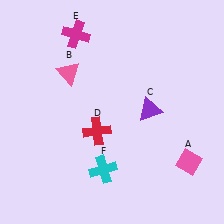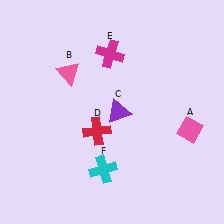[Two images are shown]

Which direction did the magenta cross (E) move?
The magenta cross (E) moved right.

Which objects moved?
The objects that moved are: the pink diamond (A), the purple triangle (C), the magenta cross (E).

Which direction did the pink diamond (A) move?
The pink diamond (A) moved up.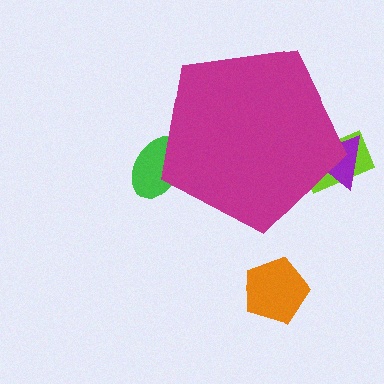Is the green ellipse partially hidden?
Yes, the green ellipse is partially hidden behind the magenta pentagon.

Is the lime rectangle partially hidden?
Yes, the lime rectangle is partially hidden behind the magenta pentagon.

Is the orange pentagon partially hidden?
No, the orange pentagon is fully visible.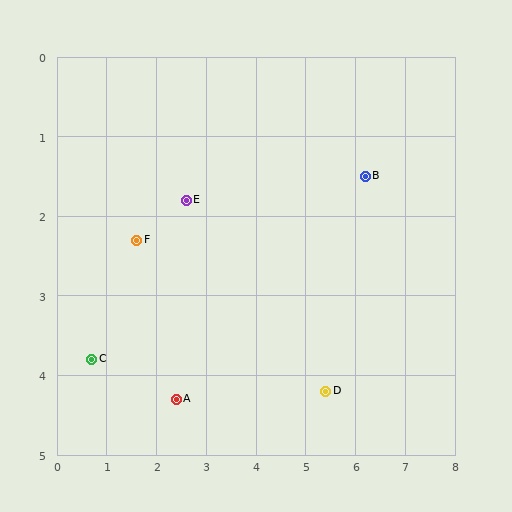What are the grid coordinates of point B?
Point B is at approximately (6.2, 1.5).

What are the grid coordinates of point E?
Point E is at approximately (2.6, 1.8).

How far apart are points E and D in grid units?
Points E and D are about 3.7 grid units apart.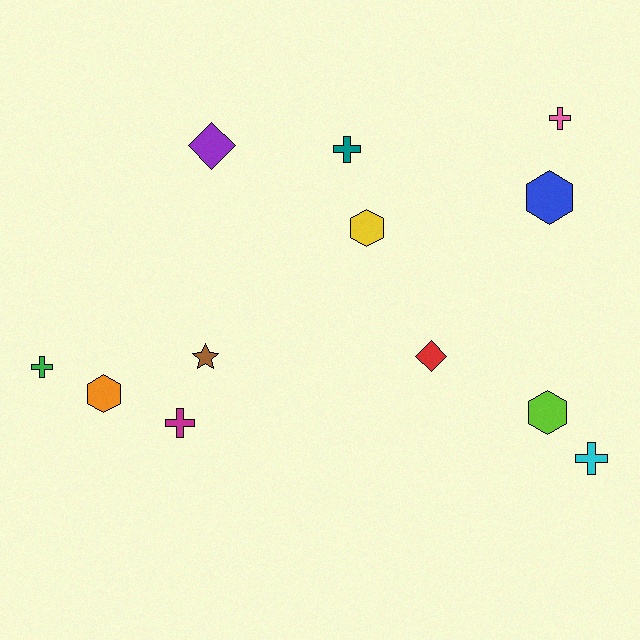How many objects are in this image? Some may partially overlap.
There are 12 objects.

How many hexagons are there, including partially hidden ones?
There are 4 hexagons.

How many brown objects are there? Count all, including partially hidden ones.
There is 1 brown object.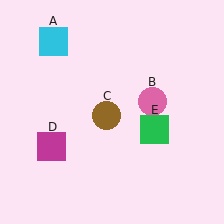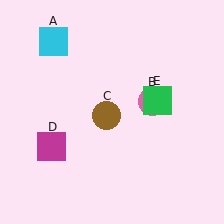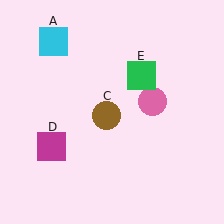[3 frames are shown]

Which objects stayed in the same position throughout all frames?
Cyan square (object A) and pink circle (object B) and brown circle (object C) and magenta square (object D) remained stationary.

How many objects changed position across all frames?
1 object changed position: green square (object E).